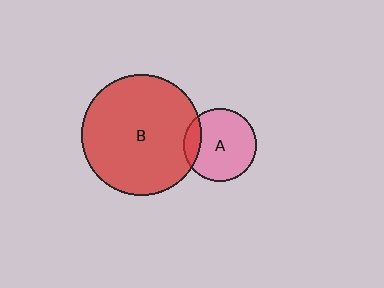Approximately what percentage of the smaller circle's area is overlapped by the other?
Approximately 15%.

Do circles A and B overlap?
Yes.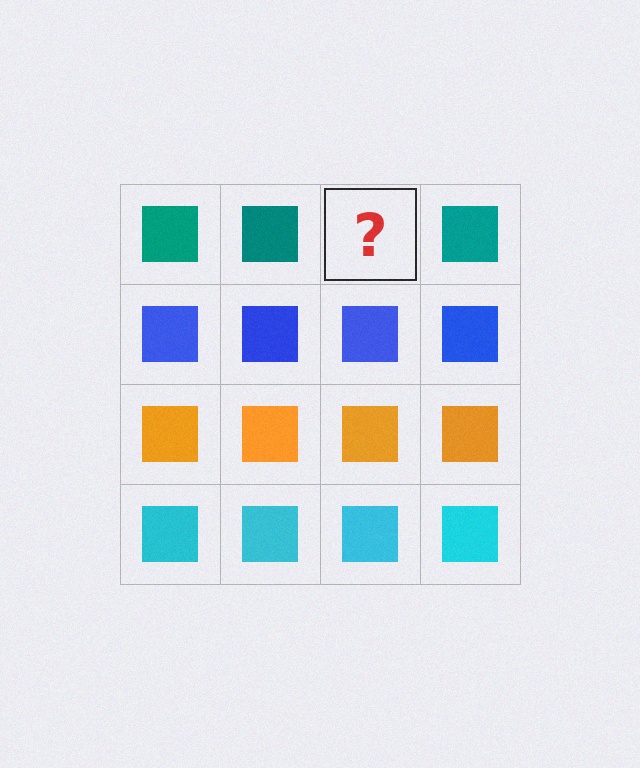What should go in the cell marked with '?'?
The missing cell should contain a teal square.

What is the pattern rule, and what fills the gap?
The rule is that each row has a consistent color. The gap should be filled with a teal square.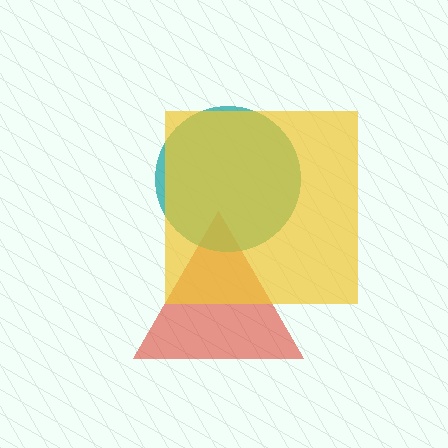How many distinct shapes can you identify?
There are 3 distinct shapes: a red triangle, a teal circle, a yellow square.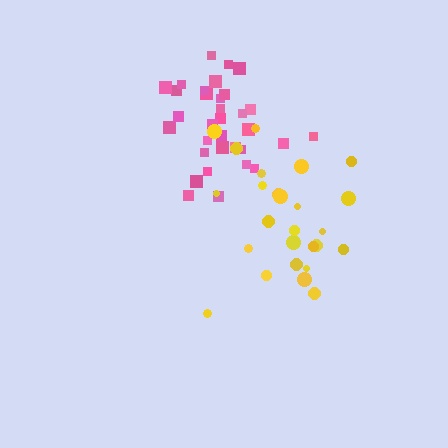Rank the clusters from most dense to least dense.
pink, yellow.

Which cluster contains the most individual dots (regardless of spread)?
Pink (33).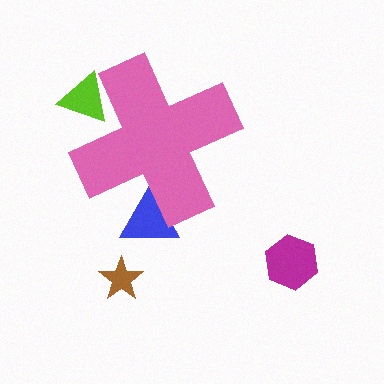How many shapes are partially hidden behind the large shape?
2 shapes are partially hidden.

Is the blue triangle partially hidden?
Yes, the blue triangle is partially hidden behind the pink cross.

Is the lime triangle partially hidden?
Yes, the lime triangle is partially hidden behind the pink cross.